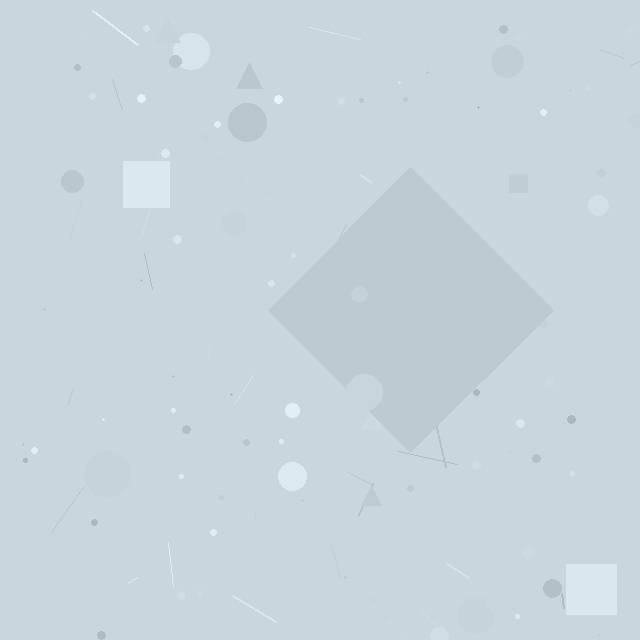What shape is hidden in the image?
A diamond is hidden in the image.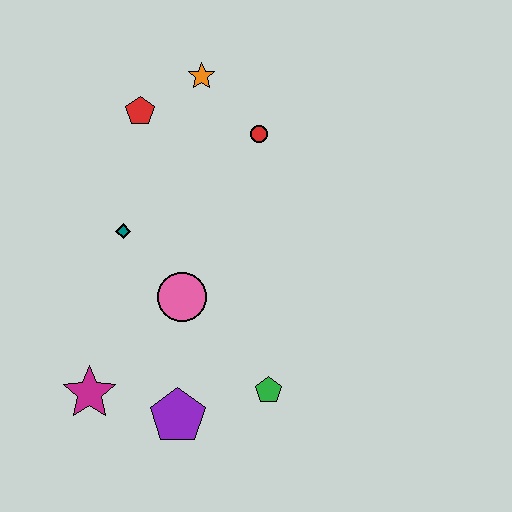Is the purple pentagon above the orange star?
No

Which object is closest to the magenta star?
The purple pentagon is closest to the magenta star.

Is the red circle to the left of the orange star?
No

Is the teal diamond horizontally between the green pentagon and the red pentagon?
No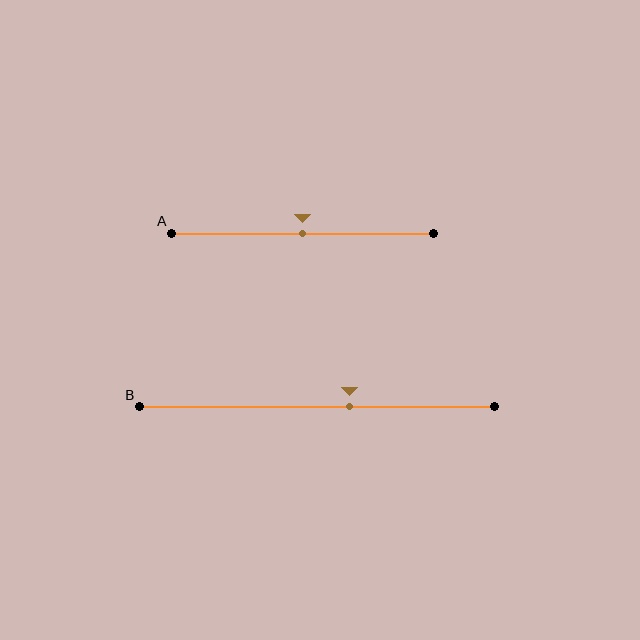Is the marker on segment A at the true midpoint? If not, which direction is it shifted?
Yes, the marker on segment A is at the true midpoint.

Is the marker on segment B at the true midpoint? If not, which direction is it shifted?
No, the marker on segment B is shifted to the right by about 9% of the segment length.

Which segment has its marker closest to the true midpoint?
Segment A has its marker closest to the true midpoint.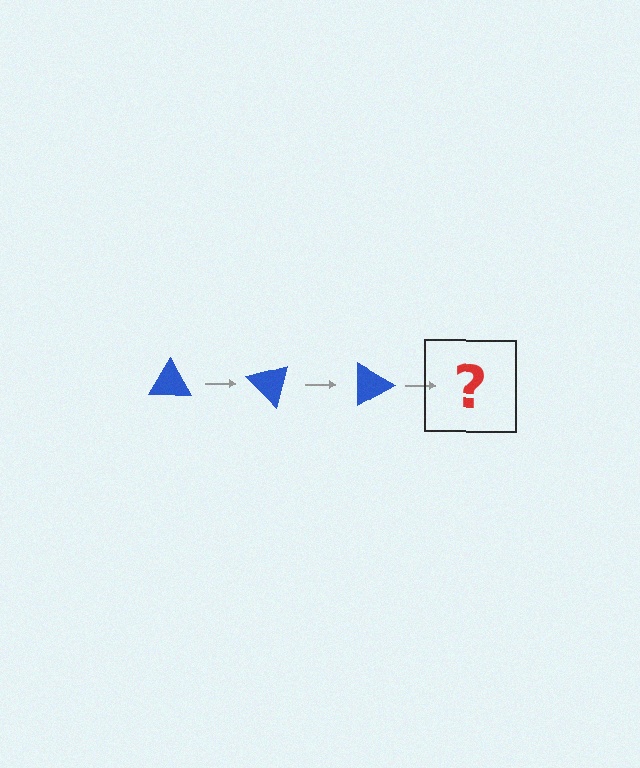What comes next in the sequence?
The next element should be a blue triangle rotated 135 degrees.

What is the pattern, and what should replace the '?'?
The pattern is that the triangle rotates 45 degrees each step. The '?' should be a blue triangle rotated 135 degrees.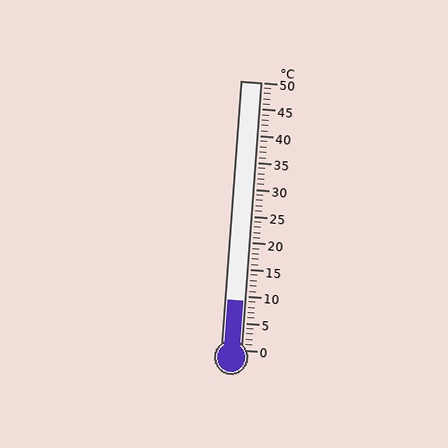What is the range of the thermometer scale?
The thermometer scale ranges from 0°C to 50°C.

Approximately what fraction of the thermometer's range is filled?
The thermometer is filled to approximately 20% of its range.